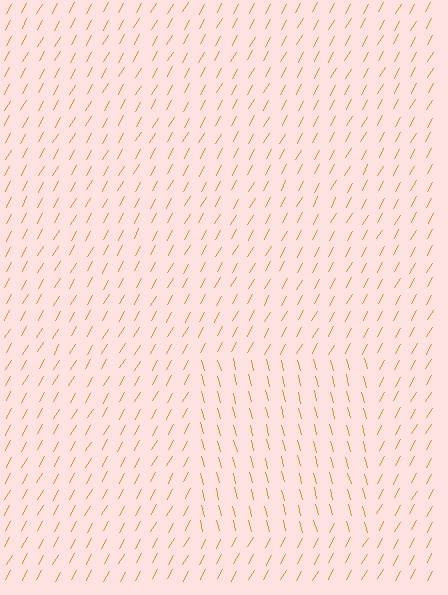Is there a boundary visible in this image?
Yes, there is a texture boundary formed by a change in line orientation.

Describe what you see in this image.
The image is filled with small orange line segments. A rectangle region in the image has lines oriented differently from the surrounding lines, creating a visible texture boundary.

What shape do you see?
I see a rectangle.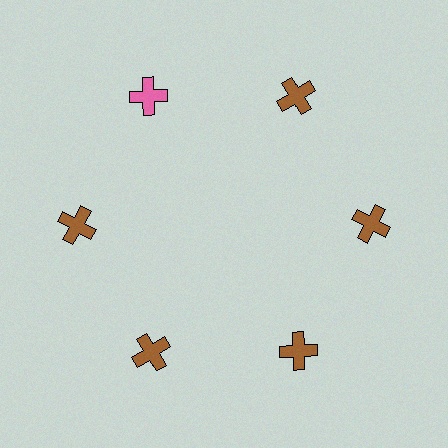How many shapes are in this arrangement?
There are 6 shapes arranged in a ring pattern.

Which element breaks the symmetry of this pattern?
The pink cross at roughly the 11 o'clock position breaks the symmetry. All other shapes are brown crosses.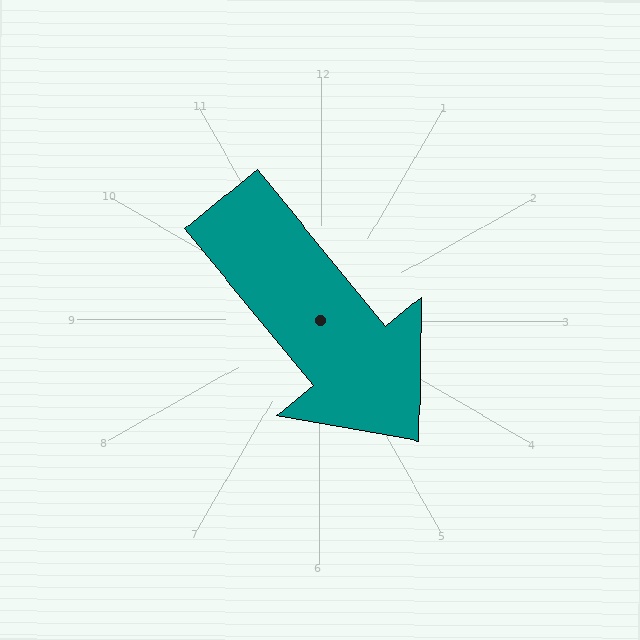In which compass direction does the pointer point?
Southeast.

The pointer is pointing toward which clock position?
Roughly 5 o'clock.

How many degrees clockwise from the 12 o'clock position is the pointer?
Approximately 141 degrees.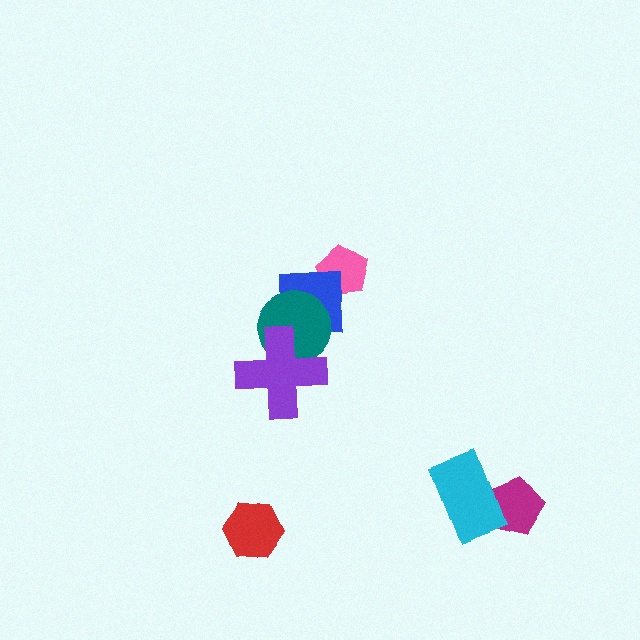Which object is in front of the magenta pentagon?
The cyan rectangle is in front of the magenta pentagon.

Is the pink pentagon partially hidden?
Yes, it is partially covered by another shape.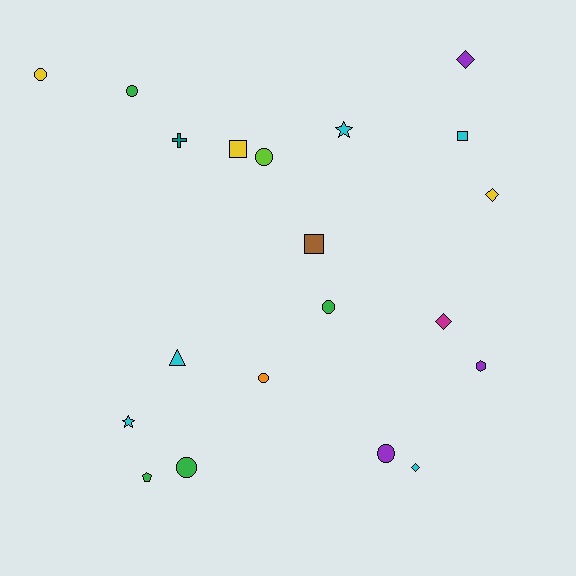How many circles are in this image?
There are 7 circles.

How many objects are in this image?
There are 20 objects.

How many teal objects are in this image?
There is 1 teal object.